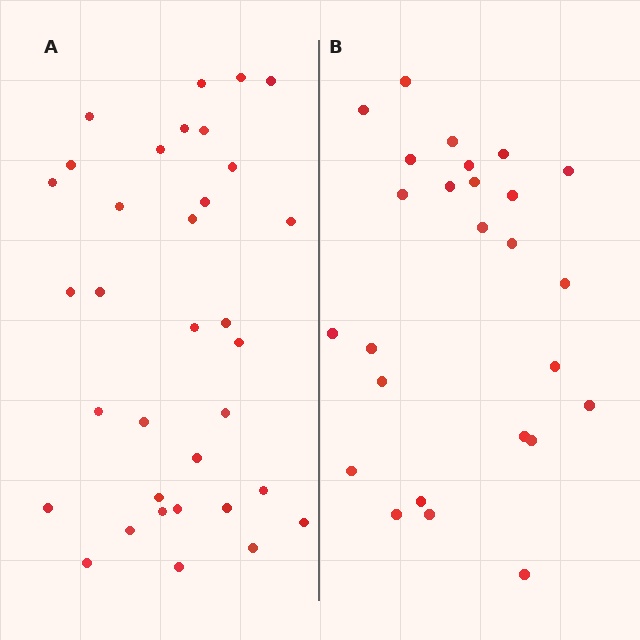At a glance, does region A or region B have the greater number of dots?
Region A (the left region) has more dots.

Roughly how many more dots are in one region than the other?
Region A has roughly 8 or so more dots than region B.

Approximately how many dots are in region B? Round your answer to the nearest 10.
About 30 dots. (The exact count is 26, which rounds to 30.)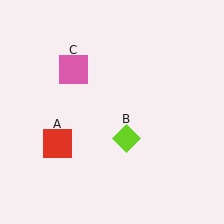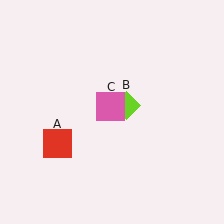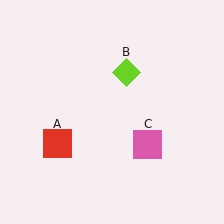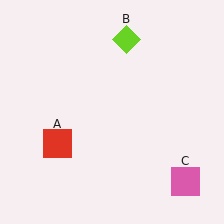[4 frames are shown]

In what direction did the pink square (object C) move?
The pink square (object C) moved down and to the right.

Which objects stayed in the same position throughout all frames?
Red square (object A) remained stationary.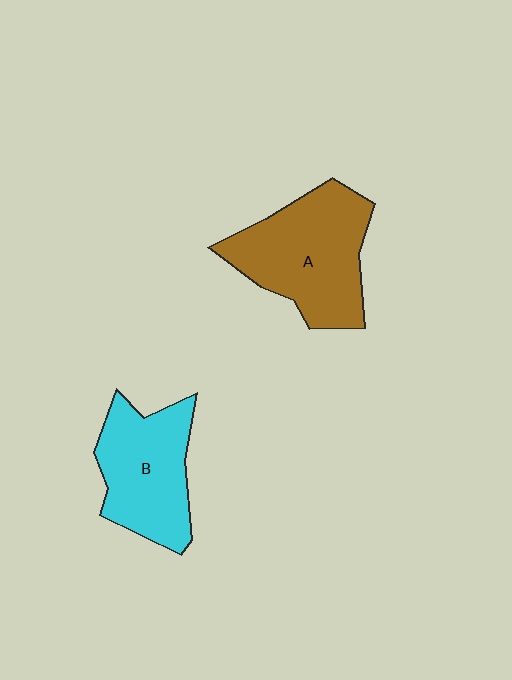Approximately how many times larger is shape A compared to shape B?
Approximately 1.2 times.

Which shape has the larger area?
Shape A (brown).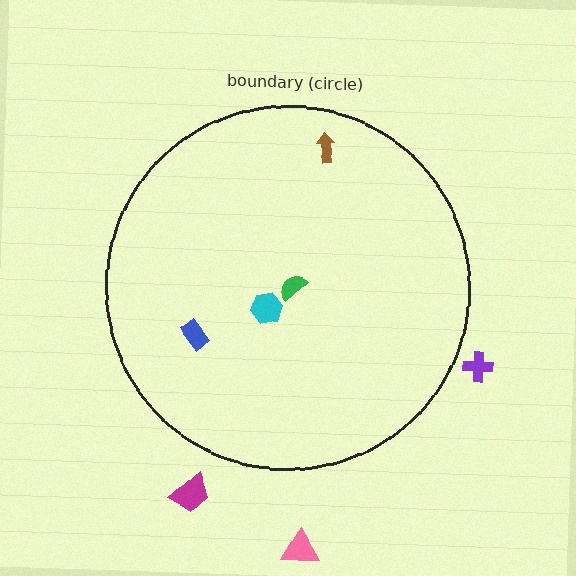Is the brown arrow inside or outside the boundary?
Inside.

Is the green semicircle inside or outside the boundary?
Inside.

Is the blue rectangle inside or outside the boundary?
Inside.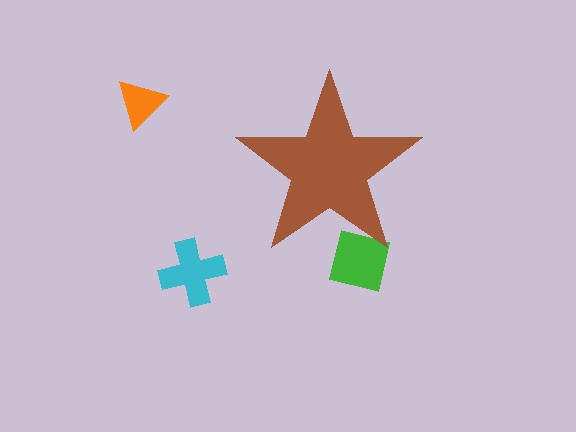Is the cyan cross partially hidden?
No, the cyan cross is fully visible.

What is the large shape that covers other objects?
A brown star.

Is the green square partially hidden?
Yes, the green square is partially hidden behind the brown star.